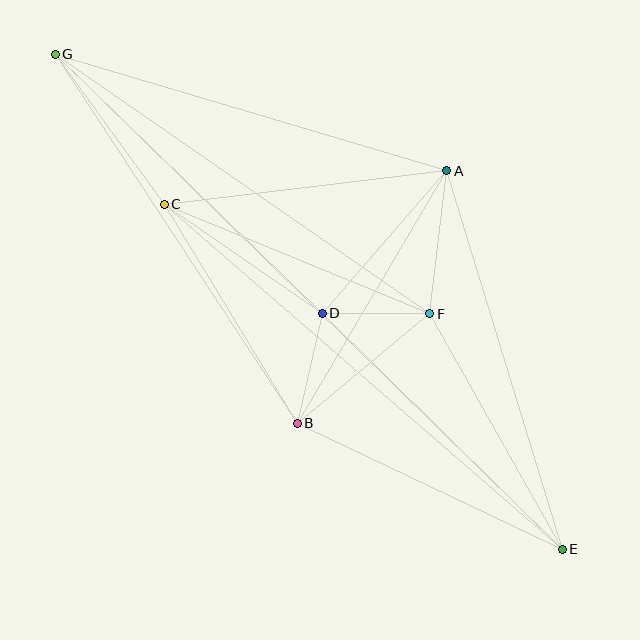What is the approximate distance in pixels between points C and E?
The distance between C and E is approximately 527 pixels.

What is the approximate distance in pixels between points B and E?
The distance between B and E is approximately 293 pixels.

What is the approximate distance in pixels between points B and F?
The distance between B and F is approximately 172 pixels.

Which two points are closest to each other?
Points D and F are closest to each other.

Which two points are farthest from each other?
Points E and G are farthest from each other.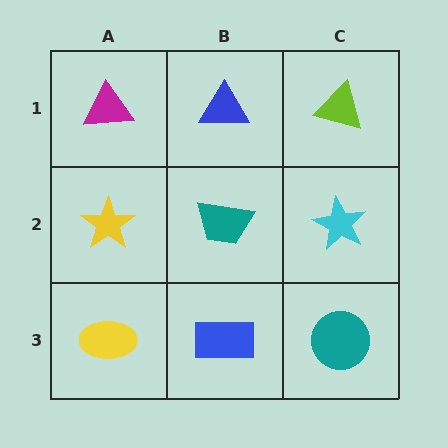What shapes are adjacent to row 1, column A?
A yellow star (row 2, column A), a blue triangle (row 1, column B).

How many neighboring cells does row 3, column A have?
2.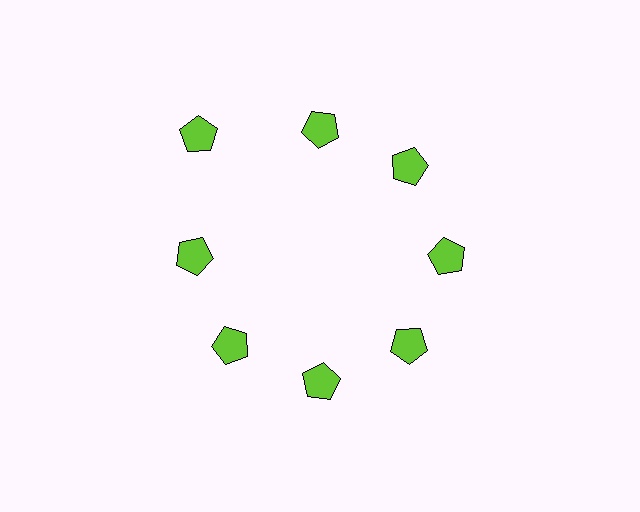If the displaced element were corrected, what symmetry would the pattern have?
It would have 8-fold rotational symmetry — the pattern would map onto itself every 45 degrees.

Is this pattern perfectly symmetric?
No. The 8 lime pentagons are arranged in a ring, but one element near the 10 o'clock position is pushed outward from the center, breaking the 8-fold rotational symmetry.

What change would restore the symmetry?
The symmetry would be restored by moving it inward, back onto the ring so that all 8 pentagons sit at equal angles and equal distance from the center.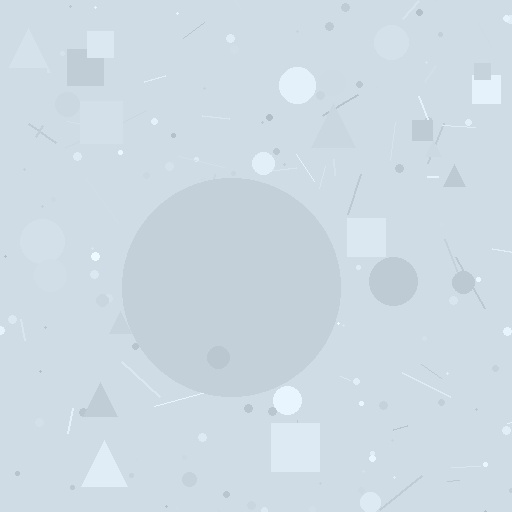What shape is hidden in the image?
A circle is hidden in the image.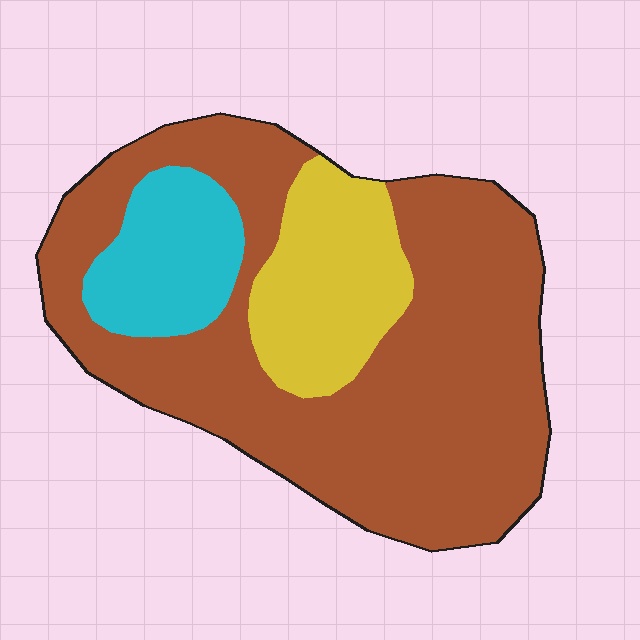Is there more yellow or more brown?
Brown.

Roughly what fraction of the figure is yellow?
Yellow takes up about one sixth (1/6) of the figure.